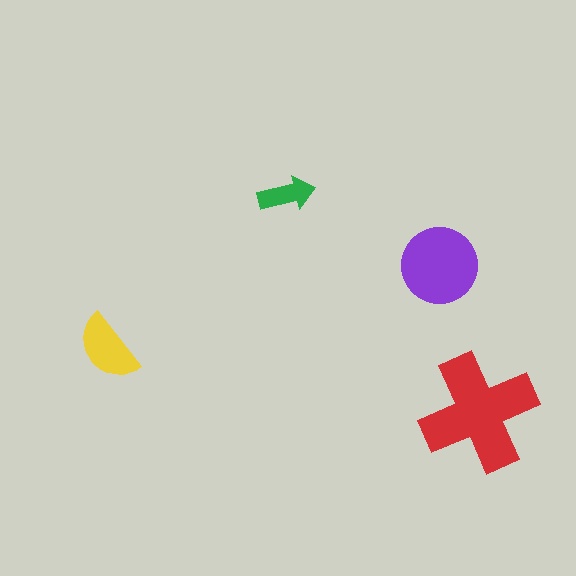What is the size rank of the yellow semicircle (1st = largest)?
3rd.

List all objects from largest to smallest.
The red cross, the purple circle, the yellow semicircle, the green arrow.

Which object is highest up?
The green arrow is topmost.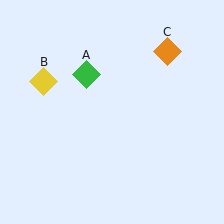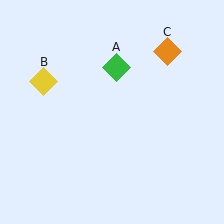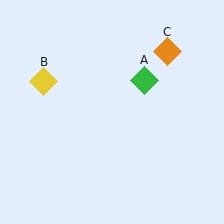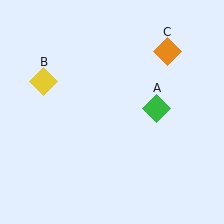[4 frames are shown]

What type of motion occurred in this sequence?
The green diamond (object A) rotated clockwise around the center of the scene.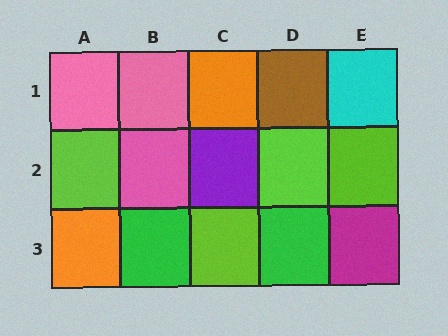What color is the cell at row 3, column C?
Lime.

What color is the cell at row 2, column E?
Lime.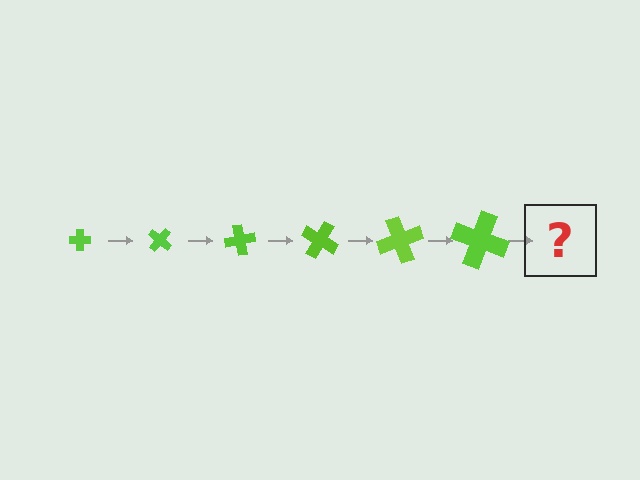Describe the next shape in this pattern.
It should be a cross, larger than the previous one and rotated 240 degrees from the start.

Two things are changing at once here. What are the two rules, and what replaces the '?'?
The two rules are that the cross grows larger each step and it rotates 40 degrees each step. The '?' should be a cross, larger than the previous one and rotated 240 degrees from the start.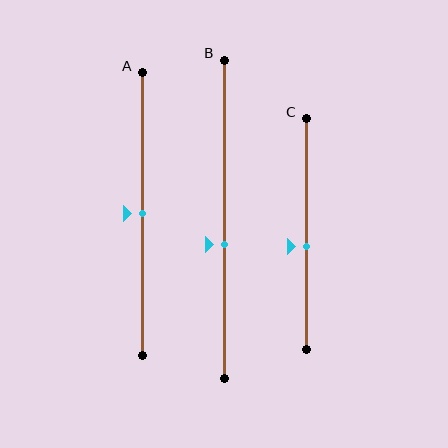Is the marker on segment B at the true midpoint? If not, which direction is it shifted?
No, the marker on segment B is shifted downward by about 8% of the segment length.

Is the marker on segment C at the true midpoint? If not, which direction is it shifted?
No, the marker on segment C is shifted downward by about 5% of the segment length.